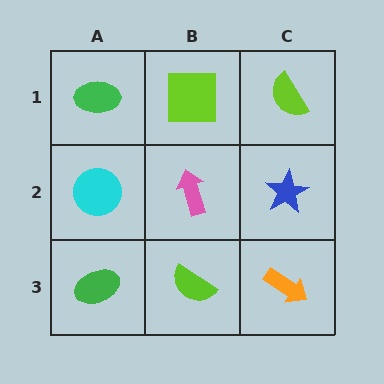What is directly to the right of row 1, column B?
A lime semicircle.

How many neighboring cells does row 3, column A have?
2.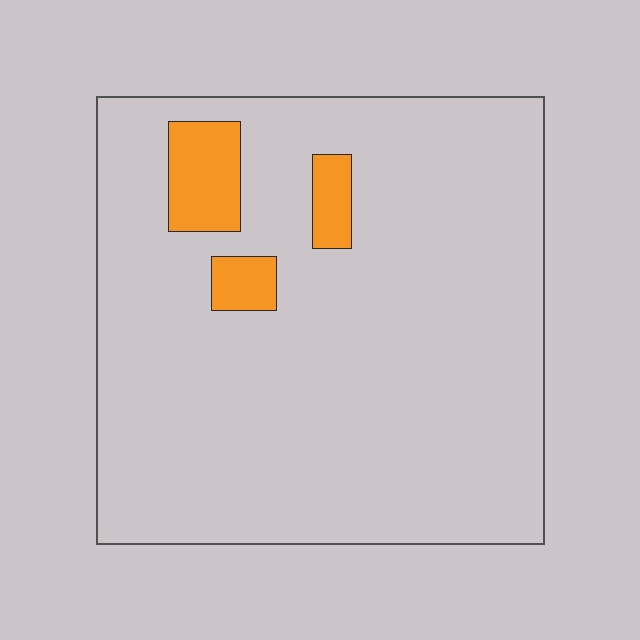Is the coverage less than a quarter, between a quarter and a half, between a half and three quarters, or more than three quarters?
Less than a quarter.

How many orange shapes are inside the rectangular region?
3.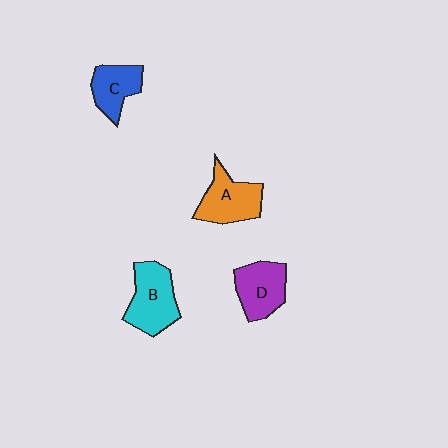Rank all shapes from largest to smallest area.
From largest to smallest: B (cyan), A (orange), D (purple), C (blue).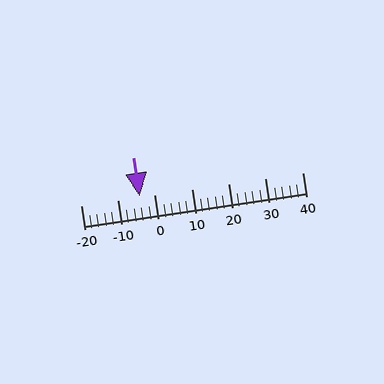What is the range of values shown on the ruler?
The ruler shows values from -20 to 40.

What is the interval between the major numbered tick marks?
The major tick marks are spaced 10 units apart.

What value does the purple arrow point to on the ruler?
The purple arrow points to approximately -4.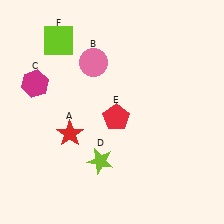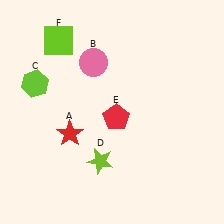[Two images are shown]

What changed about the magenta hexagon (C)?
In Image 1, C is magenta. In Image 2, it changed to lime.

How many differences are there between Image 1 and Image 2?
There is 1 difference between the two images.